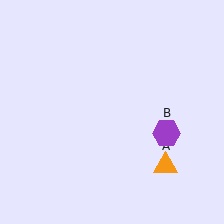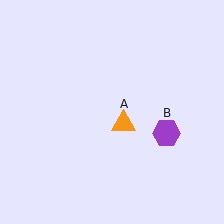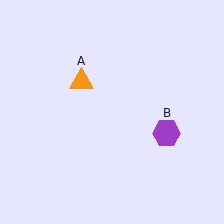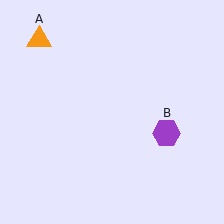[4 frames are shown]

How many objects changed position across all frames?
1 object changed position: orange triangle (object A).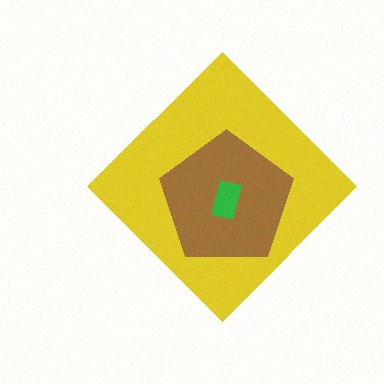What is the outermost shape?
The yellow diamond.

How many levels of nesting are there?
3.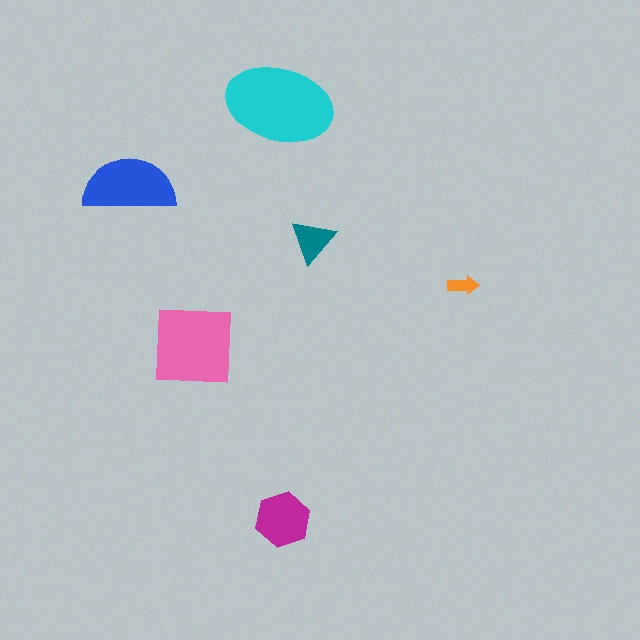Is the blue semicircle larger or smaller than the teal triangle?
Larger.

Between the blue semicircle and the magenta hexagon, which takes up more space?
The blue semicircle.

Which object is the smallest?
The orange arrow.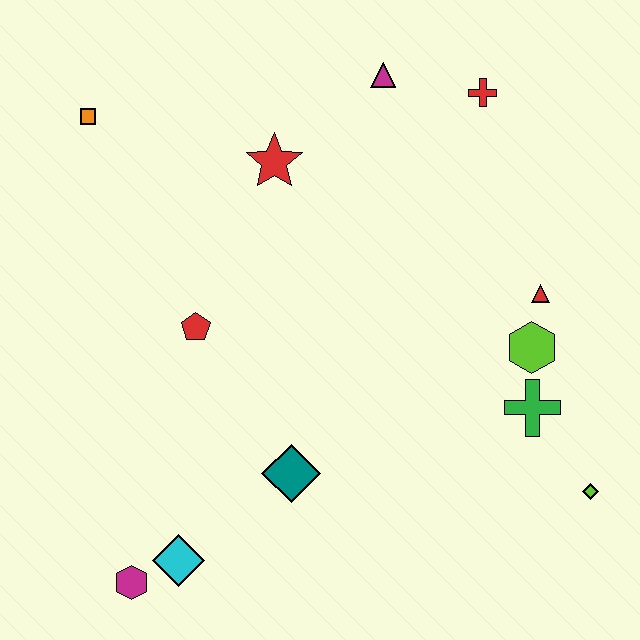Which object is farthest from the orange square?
The lime diamond is farthest from the orange square.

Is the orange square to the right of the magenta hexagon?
No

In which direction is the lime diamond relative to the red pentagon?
The lime diamond is to the right of the red pentagon.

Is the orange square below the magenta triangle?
Yes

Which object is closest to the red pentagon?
The teal diamond is closest to the red pentagon.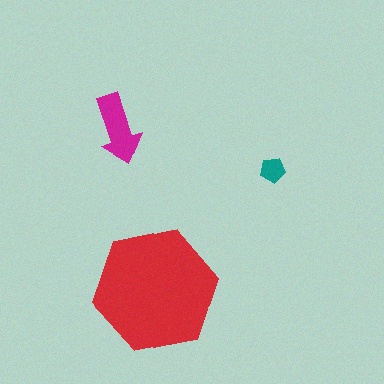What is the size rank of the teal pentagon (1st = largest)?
3rd.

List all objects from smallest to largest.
The teal pentagon, the magenta arrow, the red hexagon.